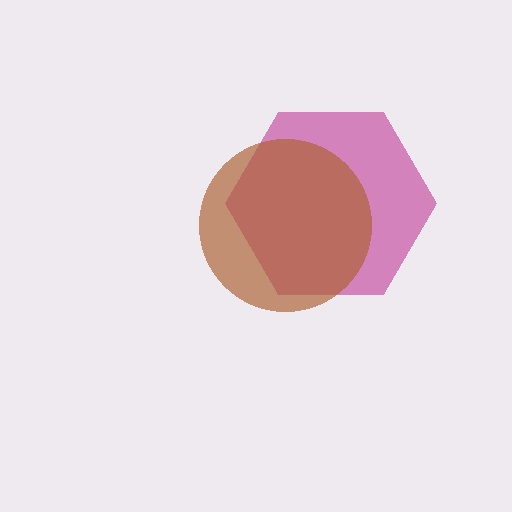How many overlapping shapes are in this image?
There are 2 overlapping shapes in the image.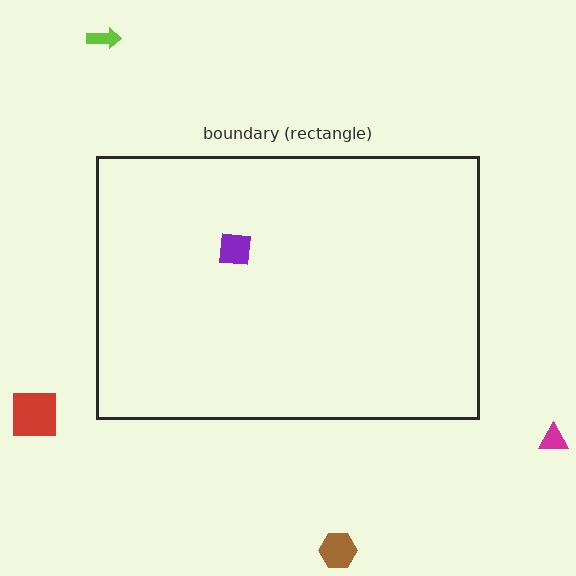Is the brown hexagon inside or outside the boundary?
Outside.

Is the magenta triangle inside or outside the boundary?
Outside.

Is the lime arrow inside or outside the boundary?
Outside.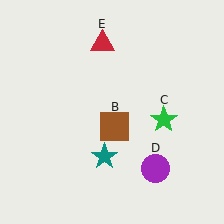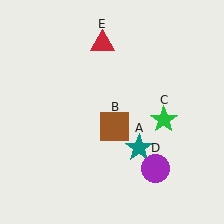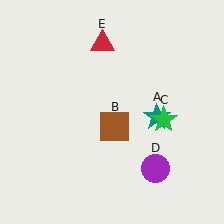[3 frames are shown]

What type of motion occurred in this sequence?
The teal star (object A) rotated counterclockwise around the center of the scene.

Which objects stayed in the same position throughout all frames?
Brown square (object B) and green star (object C) and purple circle (object D) and red triangle (object E) remained stationary.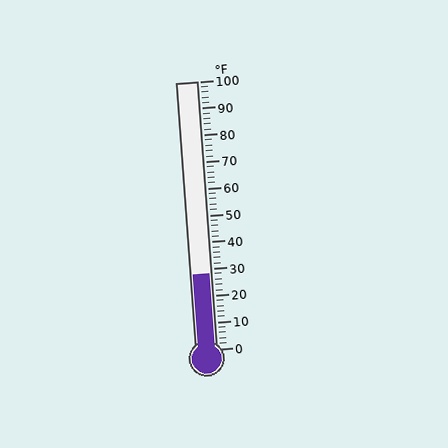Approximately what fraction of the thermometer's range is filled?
The thermometer is filled to approximately 30% of its range.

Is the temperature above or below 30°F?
The temperature is below 30°F.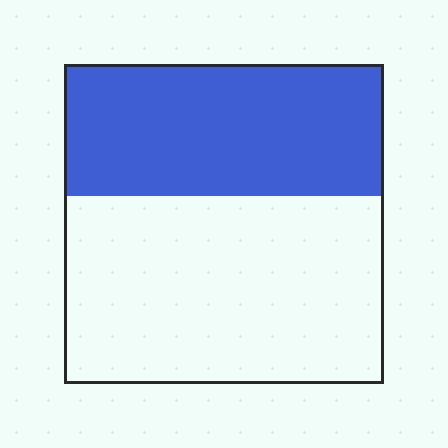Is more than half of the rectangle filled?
No.